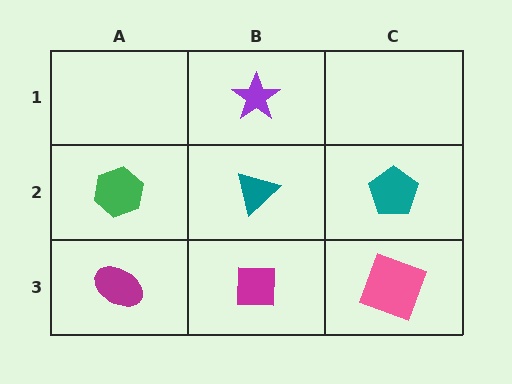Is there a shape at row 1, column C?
No, that cell is empty.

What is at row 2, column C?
A teal pentagon.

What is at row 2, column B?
A teal triangle.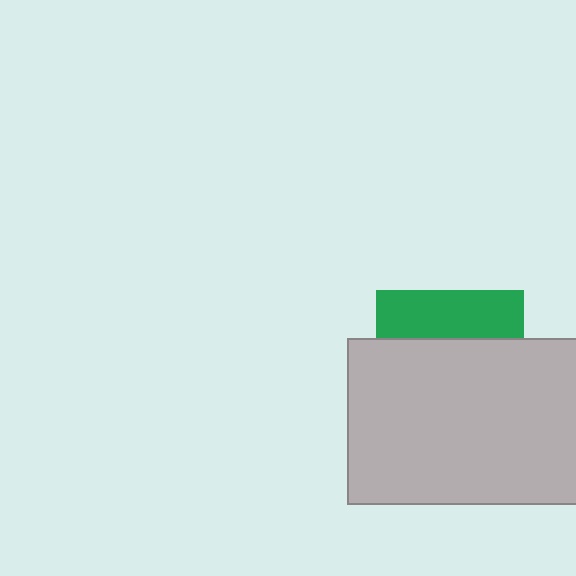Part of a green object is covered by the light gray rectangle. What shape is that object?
It is a square.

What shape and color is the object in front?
The object in front is a light gray rectangle.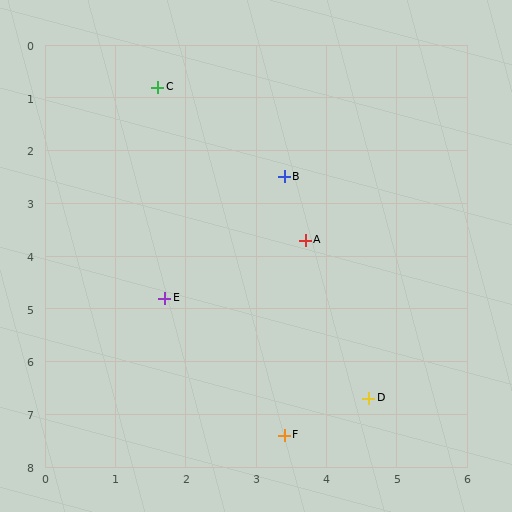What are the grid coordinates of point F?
Point F is at approximately (3.4, 7.4).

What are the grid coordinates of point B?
Point B is at approximately (3.4, 2.5).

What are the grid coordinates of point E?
Point E is at approximately (1.7, 4.8).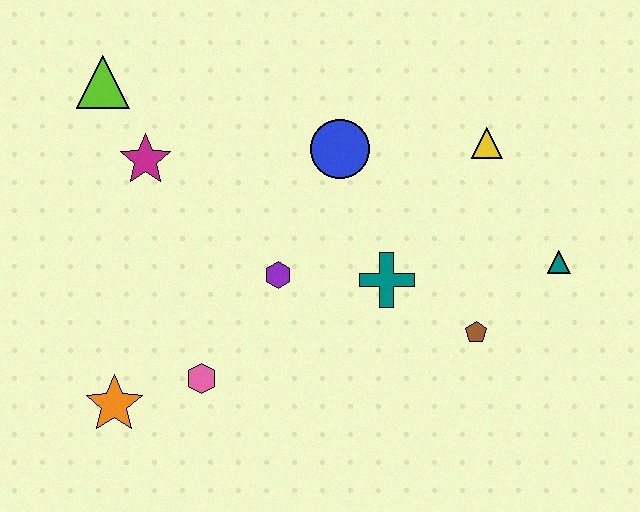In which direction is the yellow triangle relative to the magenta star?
The yellow triangle is to the right of the magenta star.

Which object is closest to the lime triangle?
The magenta star is closest to the lime triangle.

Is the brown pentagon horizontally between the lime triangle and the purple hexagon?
No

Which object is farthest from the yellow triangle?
The orange star is farthest from the yellow triangle.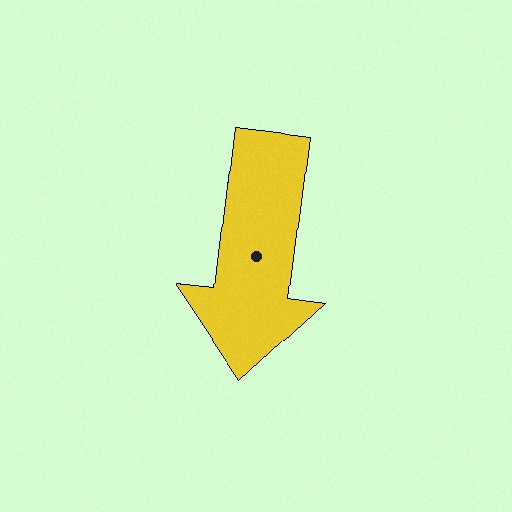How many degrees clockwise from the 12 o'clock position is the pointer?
Approximately 187 degrees.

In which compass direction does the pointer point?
South.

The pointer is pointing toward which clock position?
Roughly 6 o'clock.